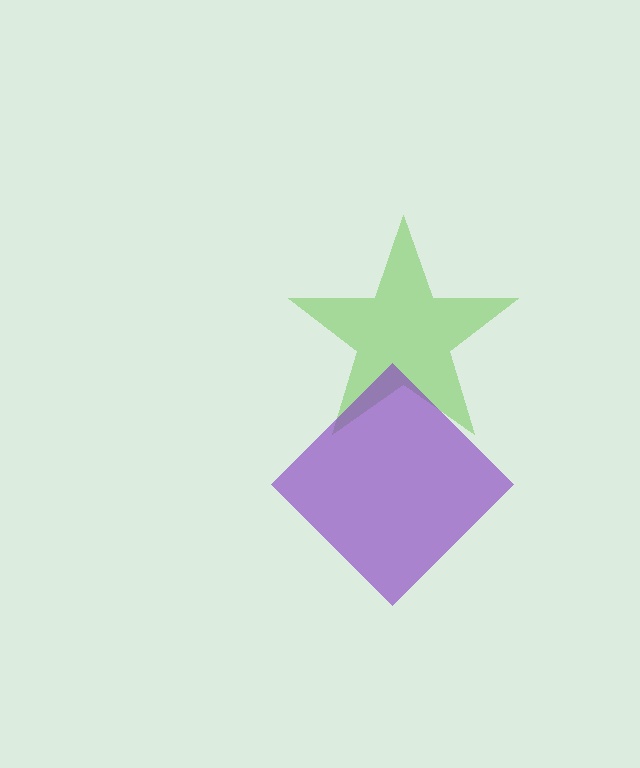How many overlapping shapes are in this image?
There are 2 overlapping shapes in the image.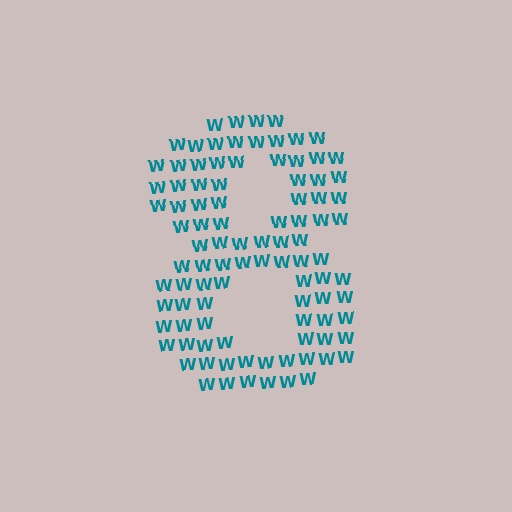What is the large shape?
The large shape is the digit 8.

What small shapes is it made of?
It is made of small letter W's.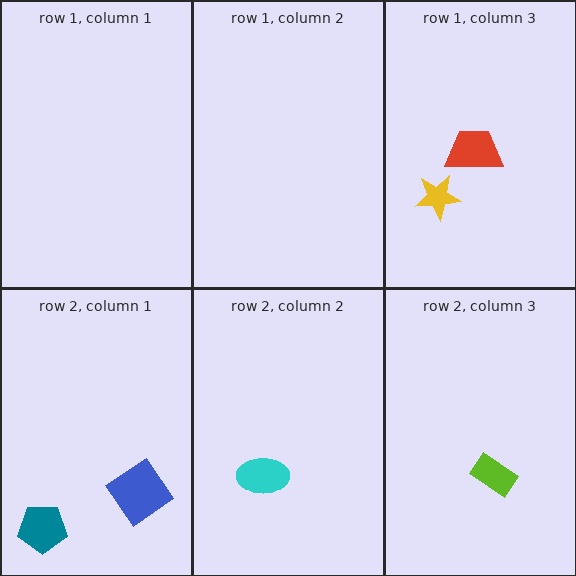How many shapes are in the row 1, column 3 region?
2.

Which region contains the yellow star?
The row 1, column 3 region.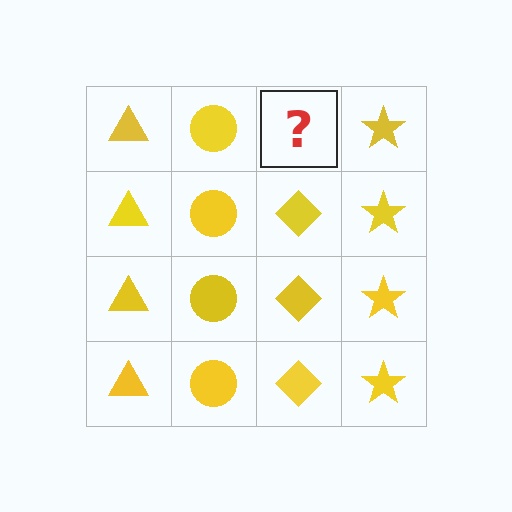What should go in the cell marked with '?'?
The missing cell should contain a yellow diamond.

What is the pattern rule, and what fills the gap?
The rule is that each column has a consistent shape. The gap should be filled with a yellow diamond.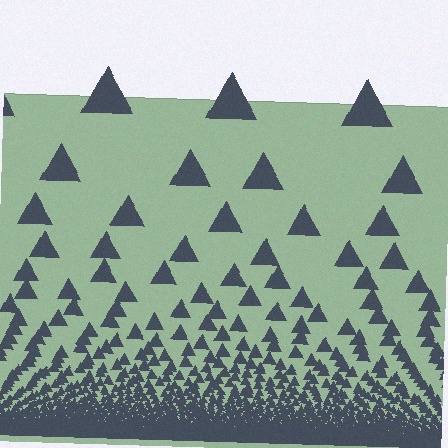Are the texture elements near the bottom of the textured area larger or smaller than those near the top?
Smaller. The gradient is inverted — elements near the bottom are smaller and denser.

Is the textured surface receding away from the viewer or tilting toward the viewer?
The surface appears to tilt toward the viewer. Texture elements get larger and sparser toward the top.